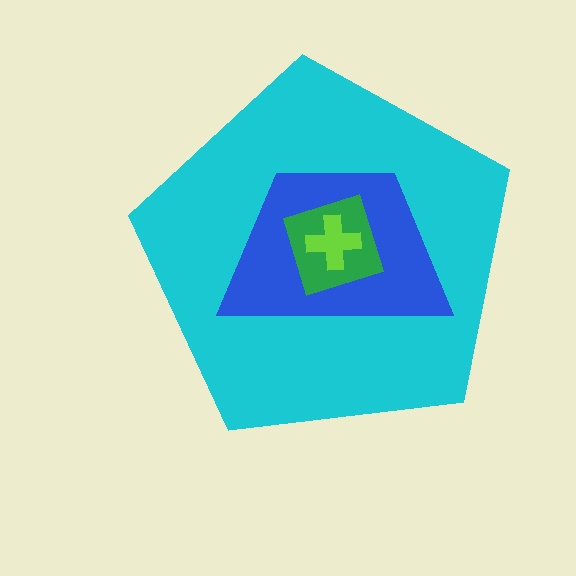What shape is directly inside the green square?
The lime cross.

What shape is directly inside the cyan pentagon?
The blue trapezoid.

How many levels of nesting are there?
4.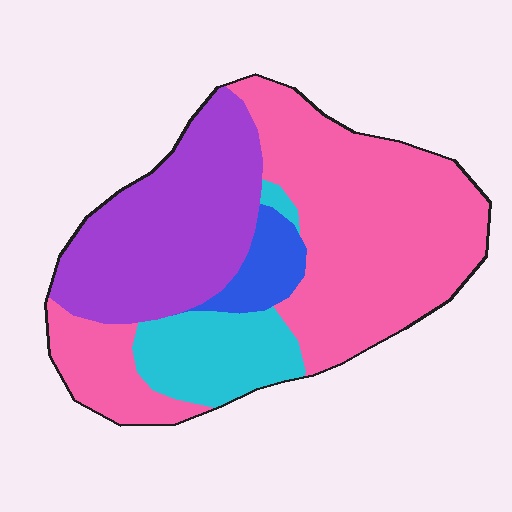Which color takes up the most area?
Pink, at roughly 50%.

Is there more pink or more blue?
Pink.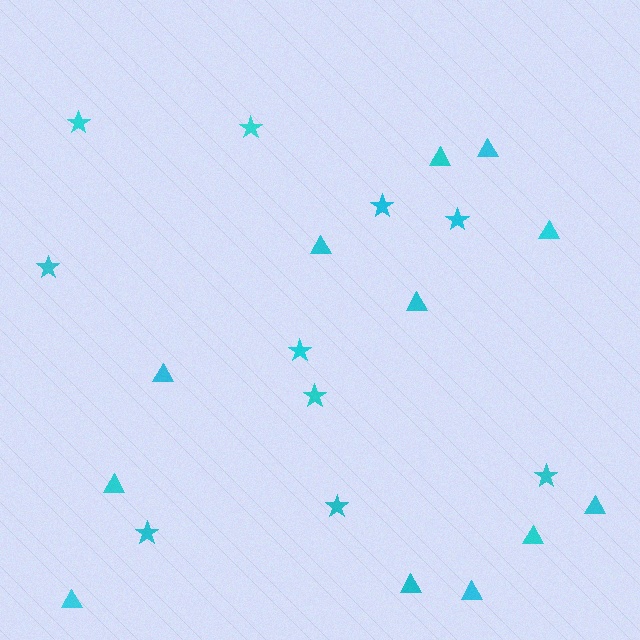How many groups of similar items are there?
There are 2 groups: one group of stars (10) and one group of triangles (12).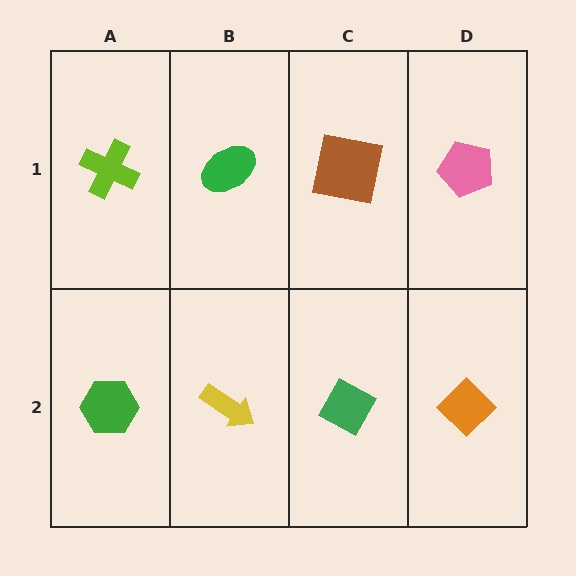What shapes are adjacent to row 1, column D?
An orange diamond (row 2, column D), a brown square (row 1, column C).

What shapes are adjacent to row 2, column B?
A green ellipse (row 1, column B), a green hexagon (row 2, column A), a green diamond (row 2, column C).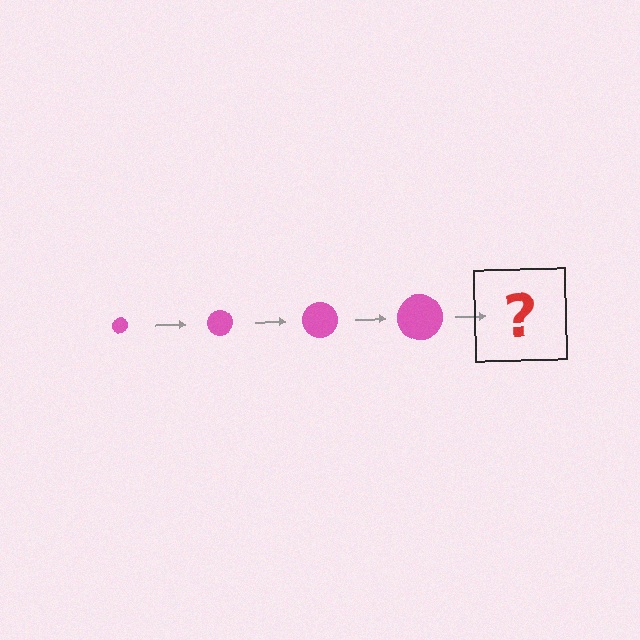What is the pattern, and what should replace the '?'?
The pattern is that the circle gets progressively larger each step. The '?' should be a pink circle, larger than the previous one.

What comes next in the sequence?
The next element should be a pink circle, larger than the previous one.